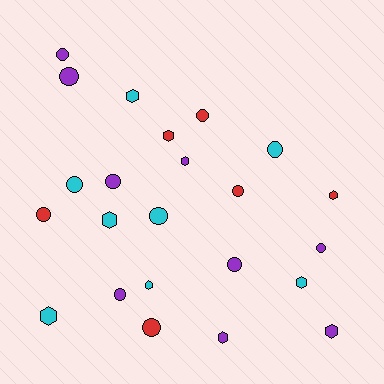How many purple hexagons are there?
There are 3 purple hexagons.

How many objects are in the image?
There are 23 objects.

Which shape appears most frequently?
Circle, with 13 objects.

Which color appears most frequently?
Purple, with 9 objects.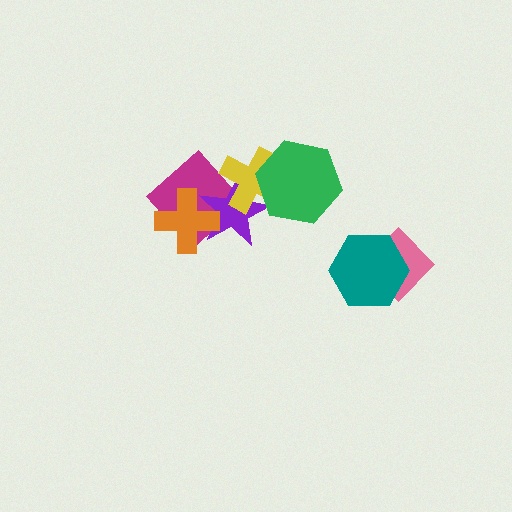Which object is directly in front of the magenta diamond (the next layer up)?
The purple star is directly in front of the magenta diamond.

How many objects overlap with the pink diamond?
1 object overlaps with the pink diamond.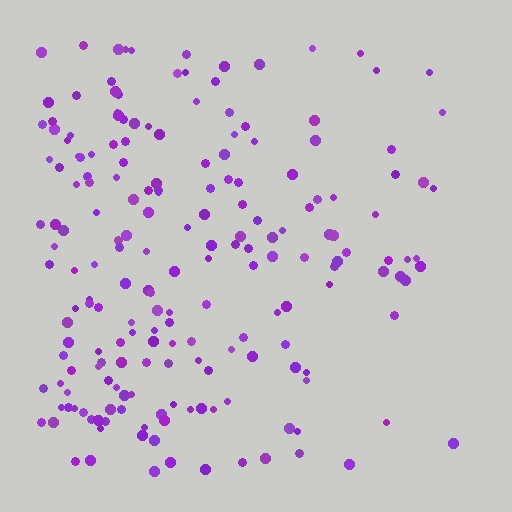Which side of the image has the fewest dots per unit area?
The right.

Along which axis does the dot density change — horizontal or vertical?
Horizontal.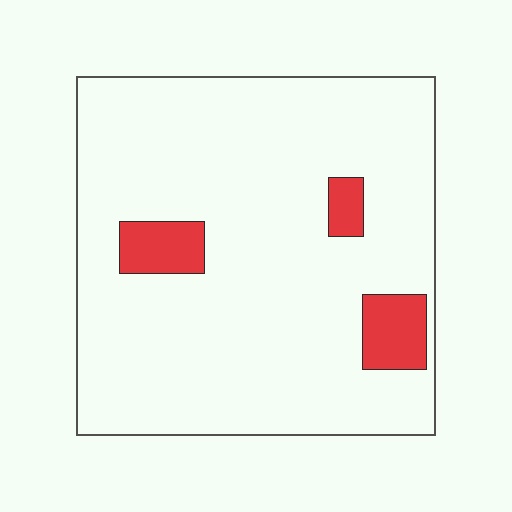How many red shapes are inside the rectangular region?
3.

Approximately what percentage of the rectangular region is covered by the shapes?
Approximately 10%.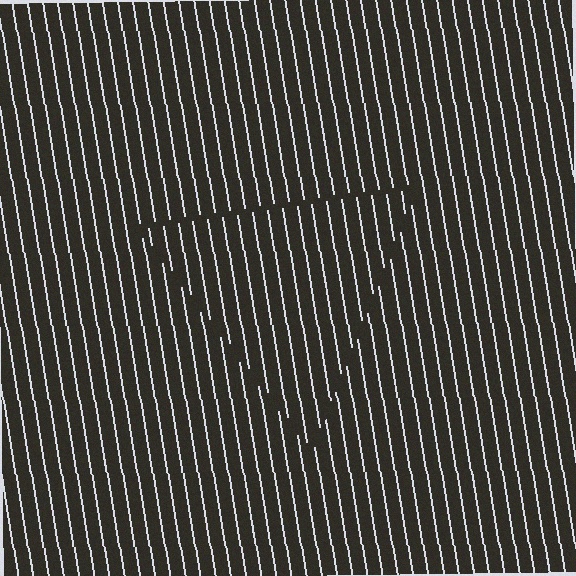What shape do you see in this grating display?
An illusory triangle. The interior of the shape contains the same grating, shifted by half a period — the contour is defined by the phase discontinuity where line-ends from the inner and outer gratings abut.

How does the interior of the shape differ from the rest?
The interior of the shape contains the same grating, shifted by half a period — the contour is defined by the phase discontinuity where line-ends from the inner and outer gratings abut.